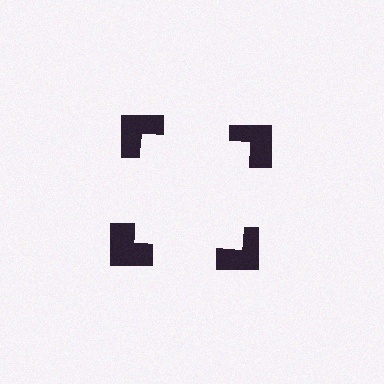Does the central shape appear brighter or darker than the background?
It typically appears slightly brighter than the background, even though no actual brightness change is drawn.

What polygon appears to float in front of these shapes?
An illusory square — its edges are inferred from the aligned wedge cuts in the notched squares, not physically drawn.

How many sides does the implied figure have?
4 sides.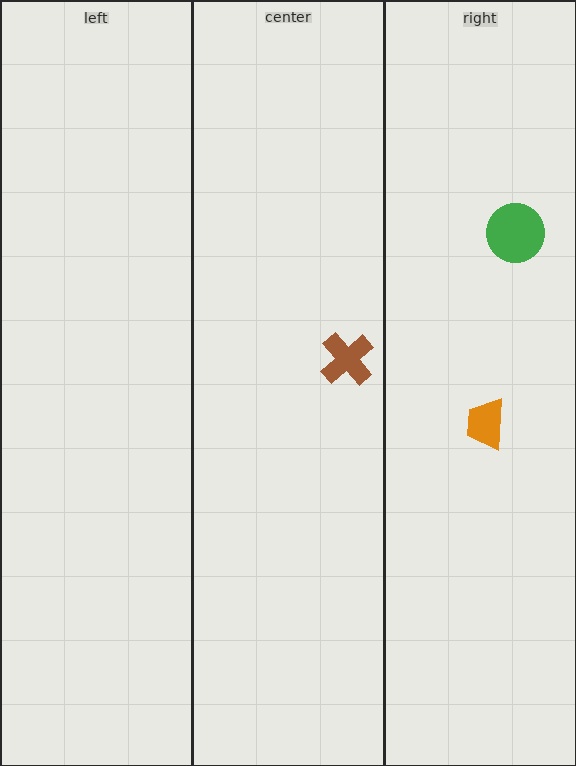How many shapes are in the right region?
2.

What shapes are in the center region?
The brown cross.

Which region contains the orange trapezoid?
The right region.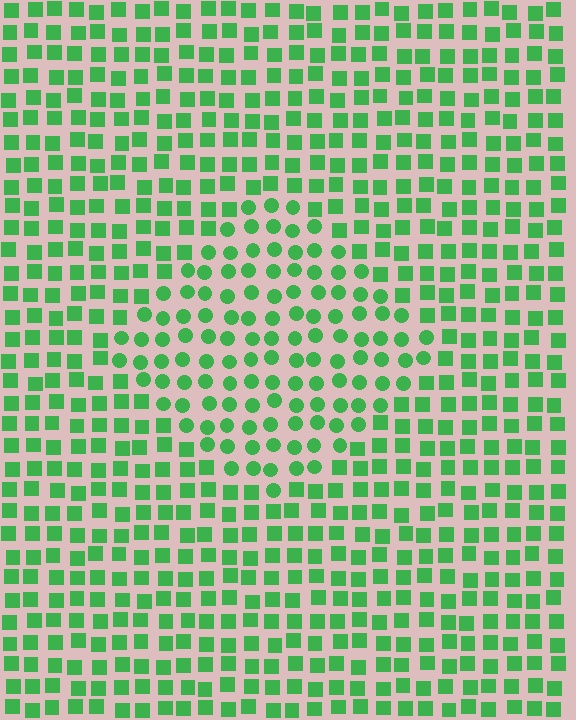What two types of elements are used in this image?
The image uses circles inside the diamond region and squares outside it.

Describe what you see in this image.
The image is filled with small green elements arranged in a uniform grid. A diamond-shaped region contains circles, while the surrounding area contains squares. The boundary is defined purely by the change in element shape.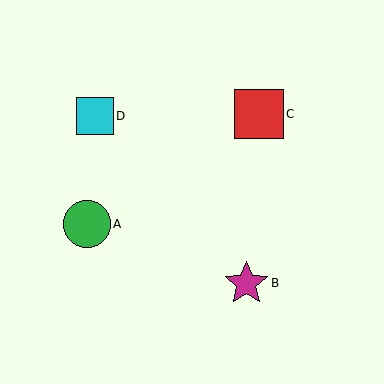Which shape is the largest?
The red square (labeled C) is the largest.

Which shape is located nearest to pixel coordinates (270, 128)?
The red square (labeled C) at (259, 114) is nearest to that location.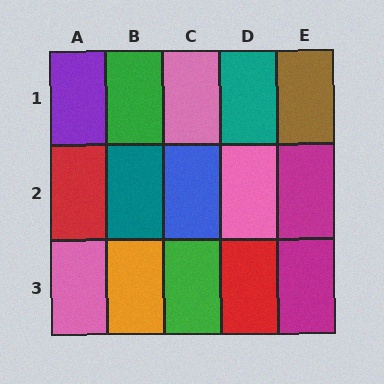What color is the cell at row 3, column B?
Orange.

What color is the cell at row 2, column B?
Teal.